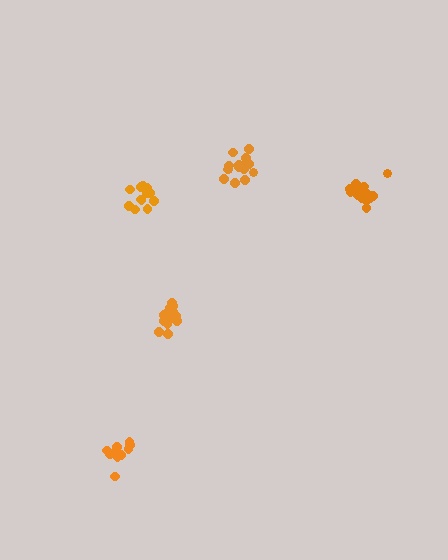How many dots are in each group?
Group 1: 15 dots, Group 2: 14 dots, Group 3: 13 dots, Group 4: 16 dots, Group 5: 11 dots (69 total).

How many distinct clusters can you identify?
There are 5 distinct clusters.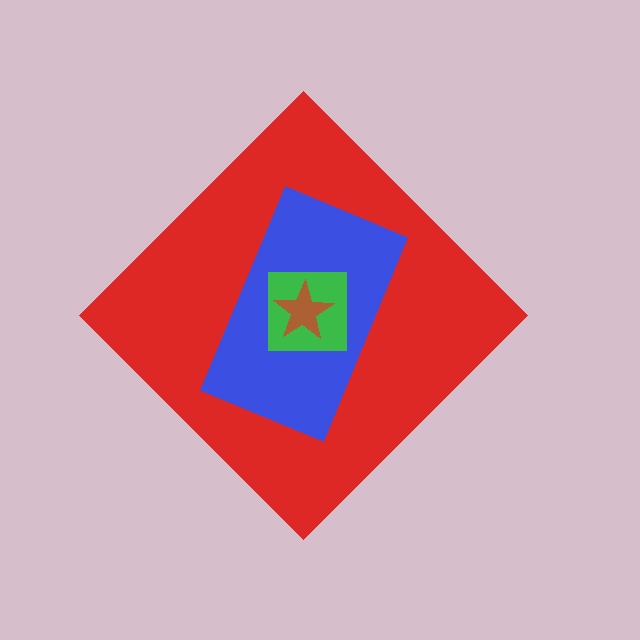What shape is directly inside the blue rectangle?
The green square.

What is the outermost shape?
The red diamond.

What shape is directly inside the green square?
The brown star.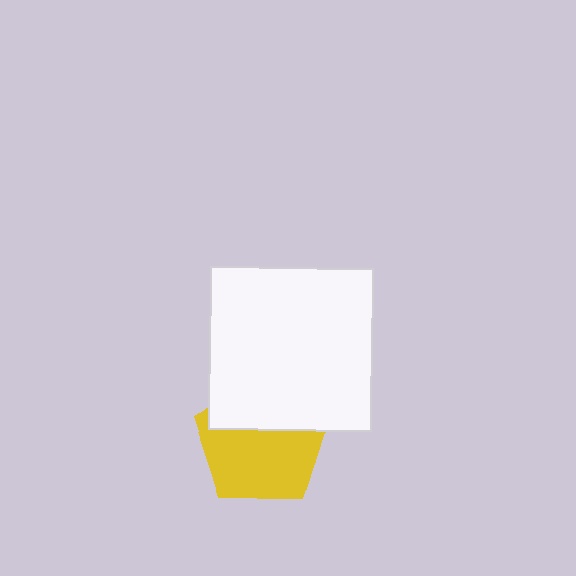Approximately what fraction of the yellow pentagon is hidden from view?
Roughly 40% of the yellow pentagon is hidden behind the white square.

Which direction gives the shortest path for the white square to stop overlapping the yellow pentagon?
Moving up gives the shortest separation.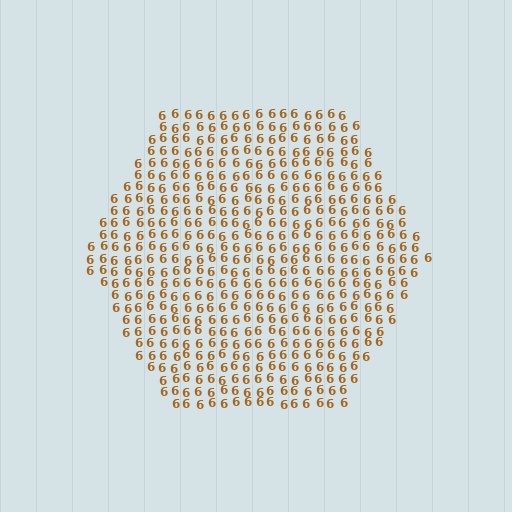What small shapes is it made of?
It is made of small digit 6's.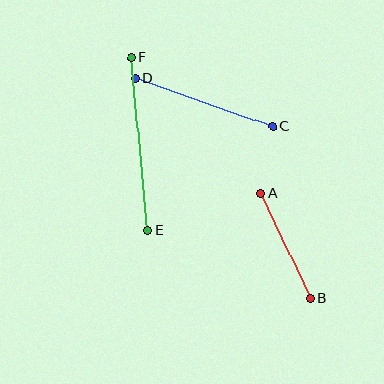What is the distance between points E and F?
The distance is approximately 174 pixels.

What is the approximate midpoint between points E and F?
The midpoint is at approximately (139, 144) pixels.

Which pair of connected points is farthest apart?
Points E and F are farthest apart.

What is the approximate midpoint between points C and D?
The midpoint is at approximately (204, 103) pixels.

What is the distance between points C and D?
The distance is approximately 146 pixels.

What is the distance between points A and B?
The distance is approximately 116 pixels.